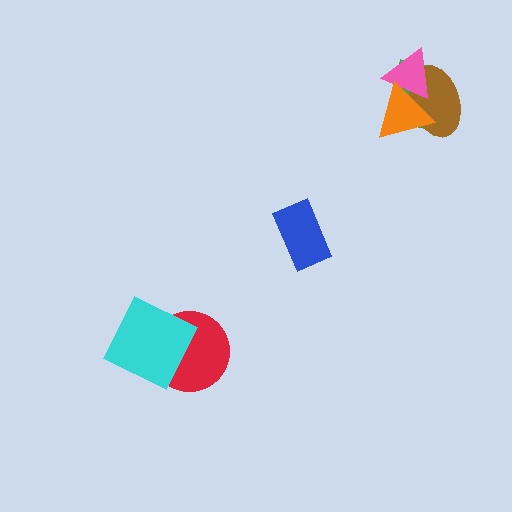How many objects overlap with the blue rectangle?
0 objects overlap with the blue rectangle.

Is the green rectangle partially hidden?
Yes, it is partially covered by another shape.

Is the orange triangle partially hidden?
No, no other shape covers it.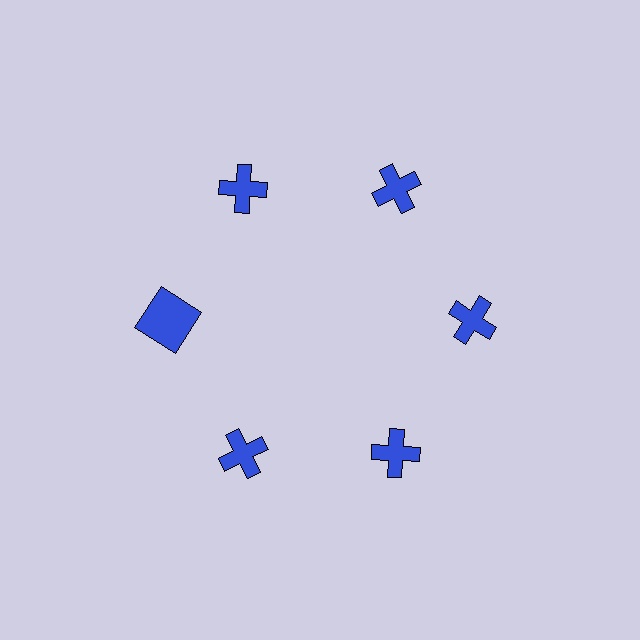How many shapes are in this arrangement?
There are 6 shapes arranged in a ring pattern.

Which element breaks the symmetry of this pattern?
The blue square at roughly the 9 o'clock position breaks the symmetry. All other shapes are blue crosses.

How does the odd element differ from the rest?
It has a different shape: square instead of cross.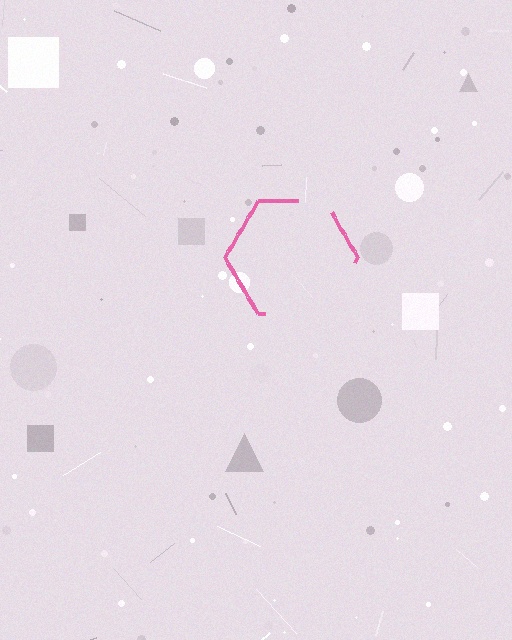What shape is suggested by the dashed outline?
The dashed outline suggests a hexagon.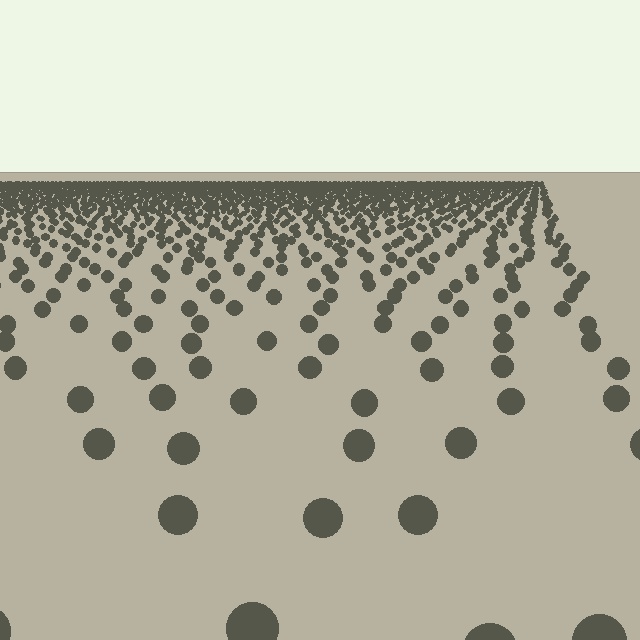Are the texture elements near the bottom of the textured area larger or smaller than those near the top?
Larger. Near the bottom, elements are closer to the viewer and appear at a bigger on-screen size.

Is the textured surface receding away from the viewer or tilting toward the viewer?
The surface is receding away from the viewer. Texture elements get smaller and denser toward the top.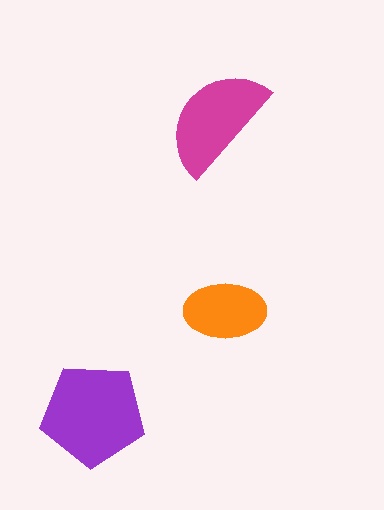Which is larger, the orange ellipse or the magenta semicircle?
The magenta semicircle.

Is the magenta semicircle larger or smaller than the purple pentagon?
Smaller.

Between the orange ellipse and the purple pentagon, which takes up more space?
The purple pentagon.